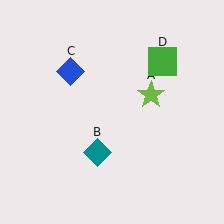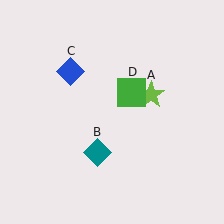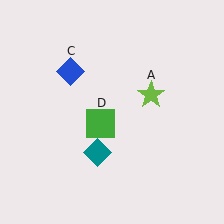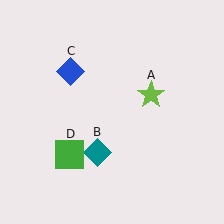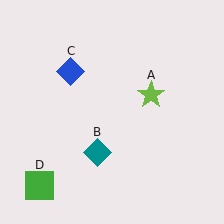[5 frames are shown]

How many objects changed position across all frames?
1 object changed position: green square (object D).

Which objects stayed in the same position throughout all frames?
Lime star (object A) and teal diamond (object B) and blue diamond (object C) remained stationary.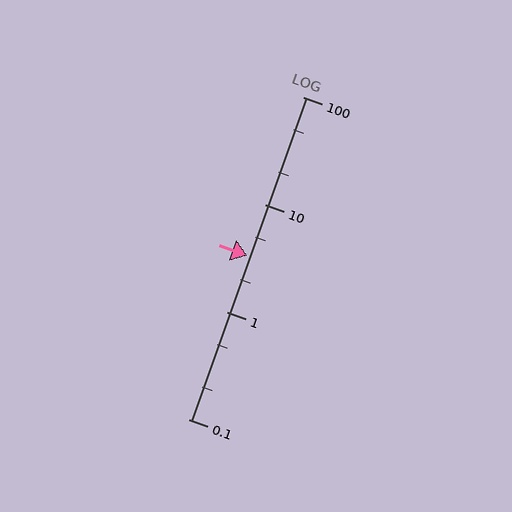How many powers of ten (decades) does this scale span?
The scale spans 3 decades, from 0.1 to 100.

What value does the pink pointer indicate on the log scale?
The pointer indicates approximately 3.3.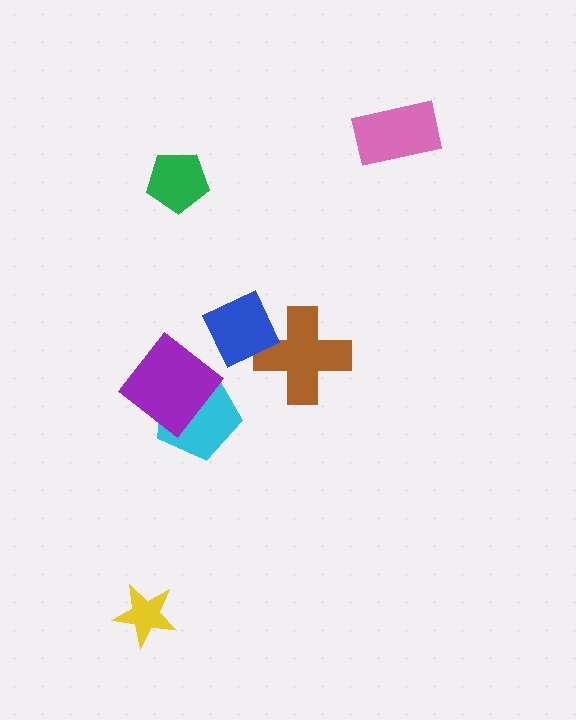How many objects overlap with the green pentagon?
0 objects overlap with the green pentagon.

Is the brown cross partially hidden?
Yes, it is partially covered by another shape.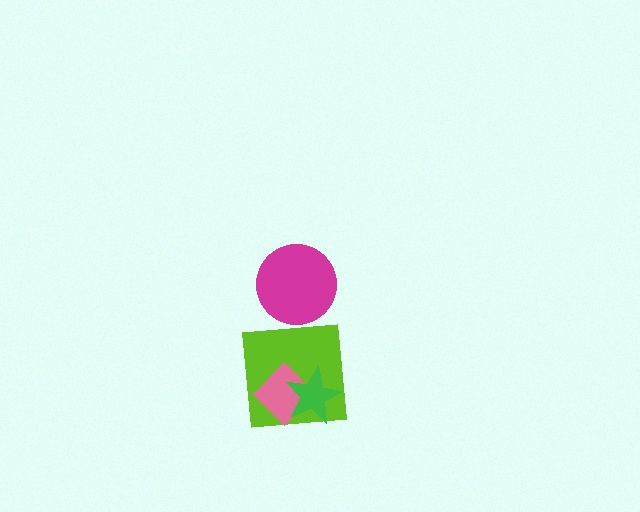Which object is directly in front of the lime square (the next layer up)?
The pink diamond is directly in front of the lime square.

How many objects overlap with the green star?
2 objects overlap with the green star.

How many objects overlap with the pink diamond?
2 objects overlap with the pink diamond.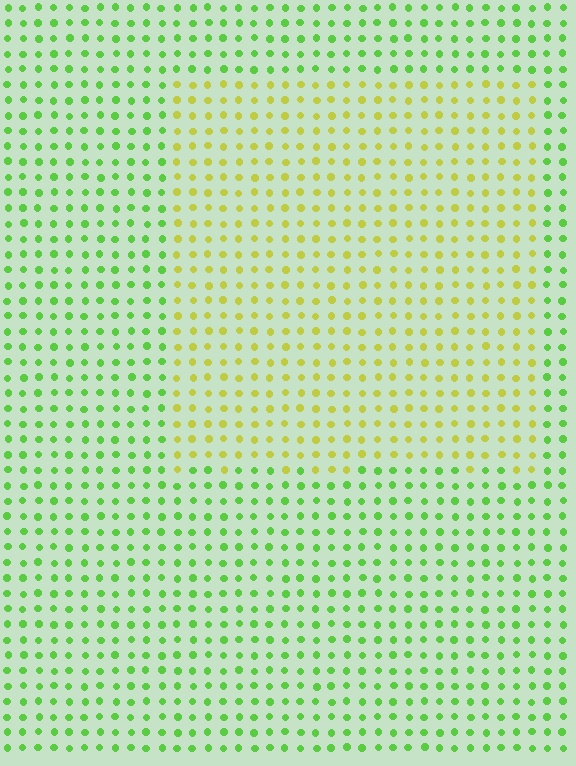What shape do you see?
I see a rectangle.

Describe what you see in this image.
The image is filled with small lime elements in a uniform arrangement. A rectangle-shaped region is visible where the elements are tinted to a slightly different hue, forming a subtle color boundary.